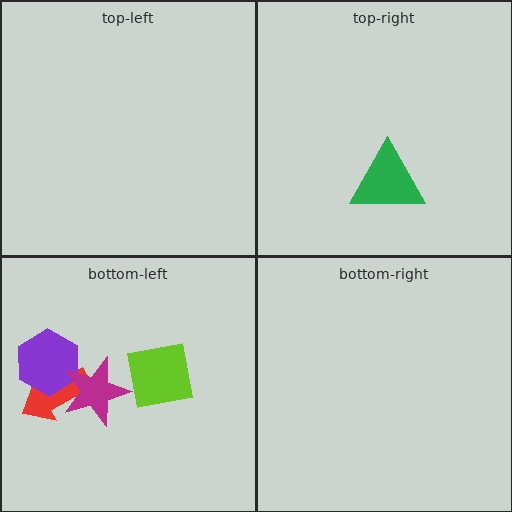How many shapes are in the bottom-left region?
4.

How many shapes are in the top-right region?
1.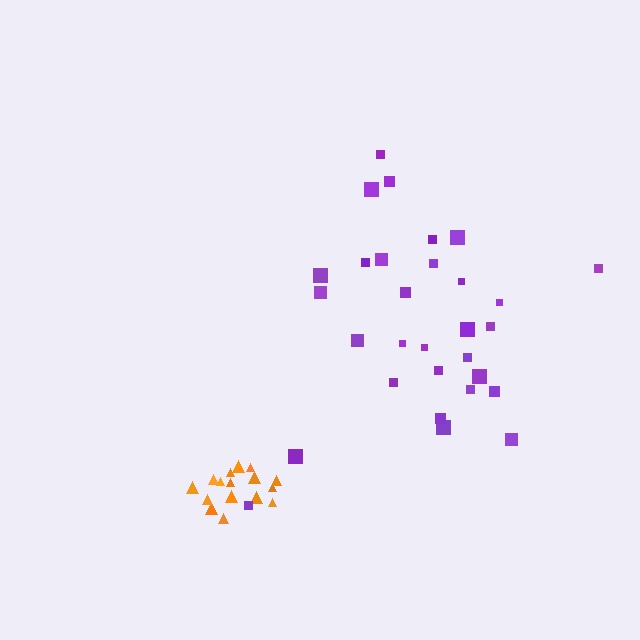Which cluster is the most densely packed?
Orange.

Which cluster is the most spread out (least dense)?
Purple.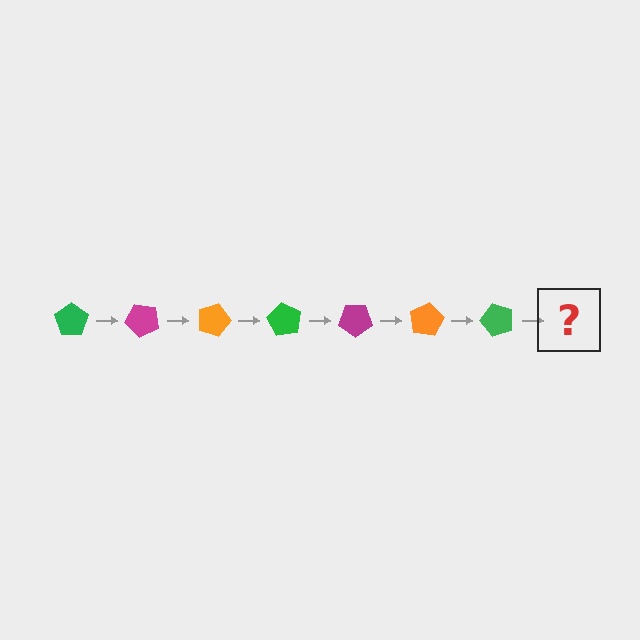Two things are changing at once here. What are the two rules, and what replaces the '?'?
The two rules are that it rotates 45 degrees each step and the color cycles through green, magenta, and orange. The '?' should be a magenta pentagon, rotated 315 degrees from the start.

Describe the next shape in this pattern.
It should be a magenta pentagon, rotated 315 degrees from the start.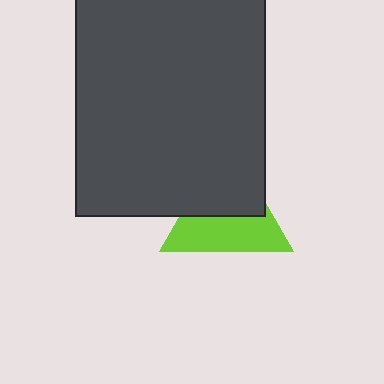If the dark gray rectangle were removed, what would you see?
You would see the complete lime triangle.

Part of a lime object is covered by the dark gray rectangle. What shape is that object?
It is a triangle.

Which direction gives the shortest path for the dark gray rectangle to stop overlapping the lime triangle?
Moving up gives the shortest separation.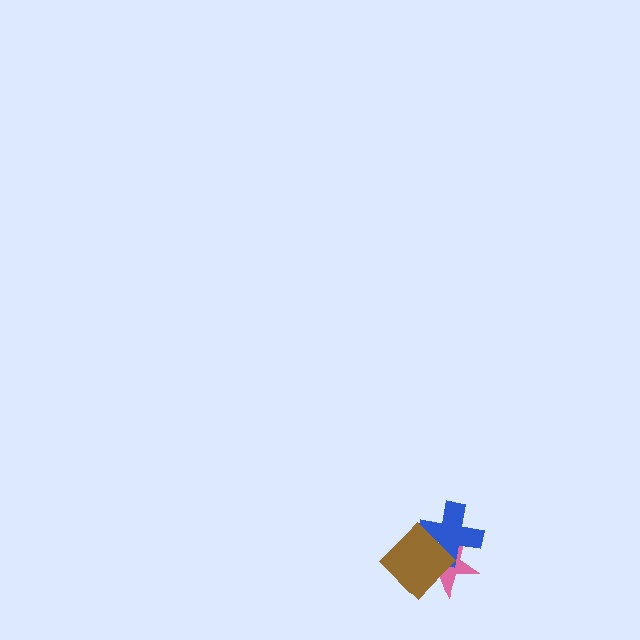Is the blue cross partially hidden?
Yes, it is partially covered by another shape.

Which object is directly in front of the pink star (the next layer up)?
The blue cross is directly in front of the pink star.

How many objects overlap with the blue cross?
2 objects overlap with the blue cross.